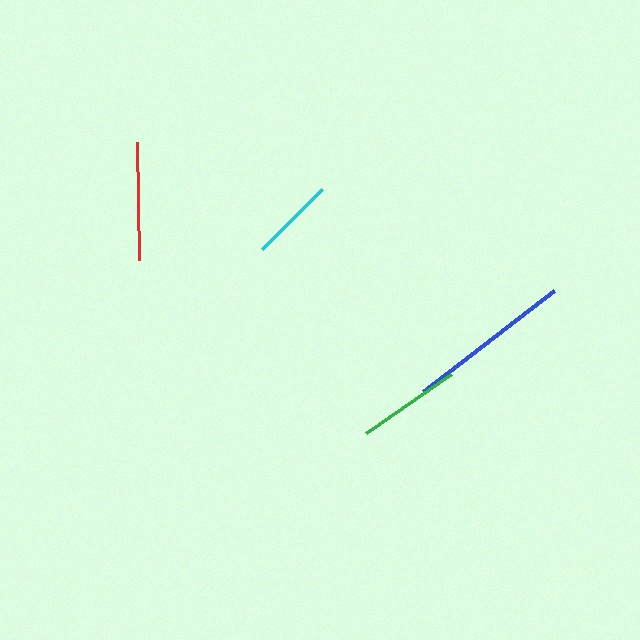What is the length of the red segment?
The red segment is approximately 119 pixels long.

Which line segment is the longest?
The blue line is the longest at approximately 165 pixels.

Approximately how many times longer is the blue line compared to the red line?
The blue line is approximately 1.4 times the length of the red line.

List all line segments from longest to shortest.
From longest to shortest: blue, red, green, cyan.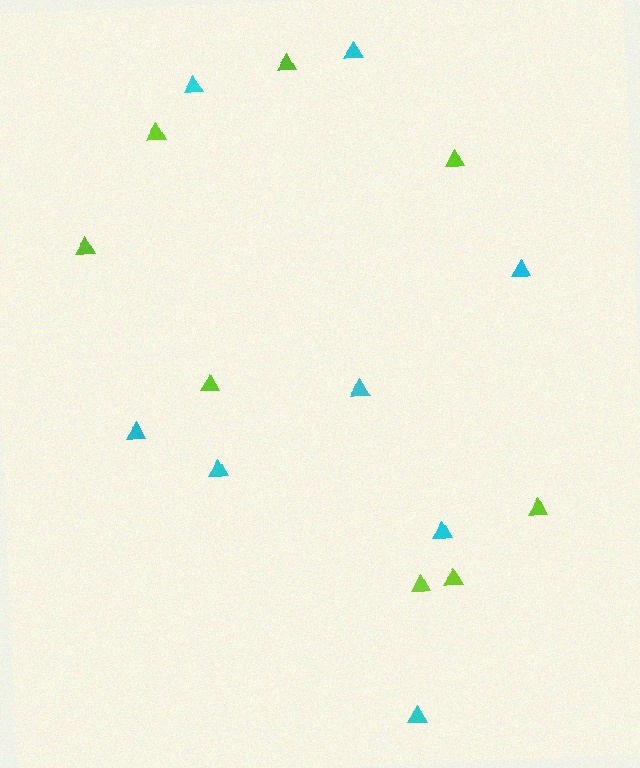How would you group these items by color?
There are 2 groups: one group of lime triangles (8) and one group of cyan triangles (8).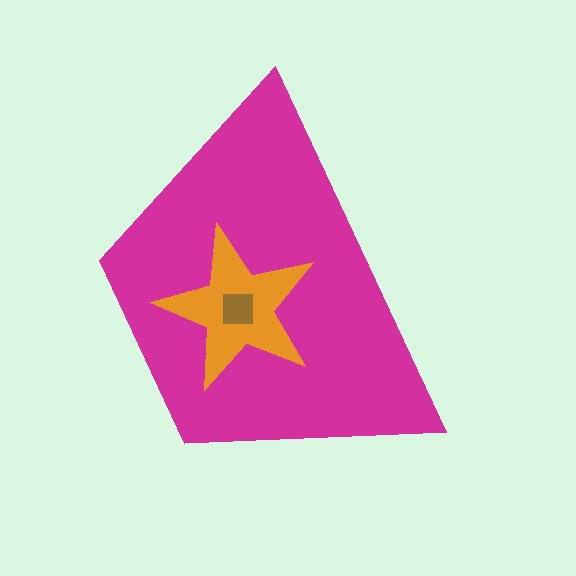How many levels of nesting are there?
3.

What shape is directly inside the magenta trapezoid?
The orange star.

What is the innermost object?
The brown square.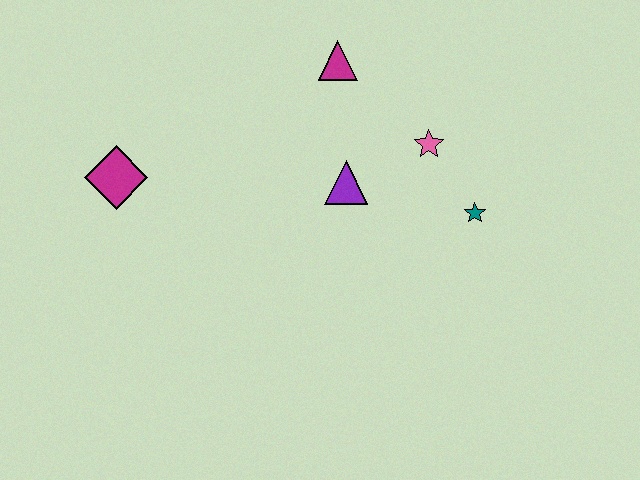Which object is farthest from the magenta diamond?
The teal star is farthest from the magenta diamond.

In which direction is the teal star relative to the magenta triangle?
The teal star is below the magenta triangle.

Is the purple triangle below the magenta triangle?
Yes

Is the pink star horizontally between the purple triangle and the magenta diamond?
No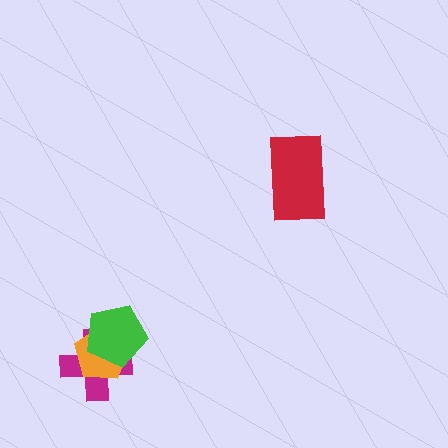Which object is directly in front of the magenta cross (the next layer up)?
The orange pentagon is directly in front of the magenta cross.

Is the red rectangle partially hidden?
No, no other shape covers it.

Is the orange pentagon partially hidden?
Yes, it is partially covered by another shape.